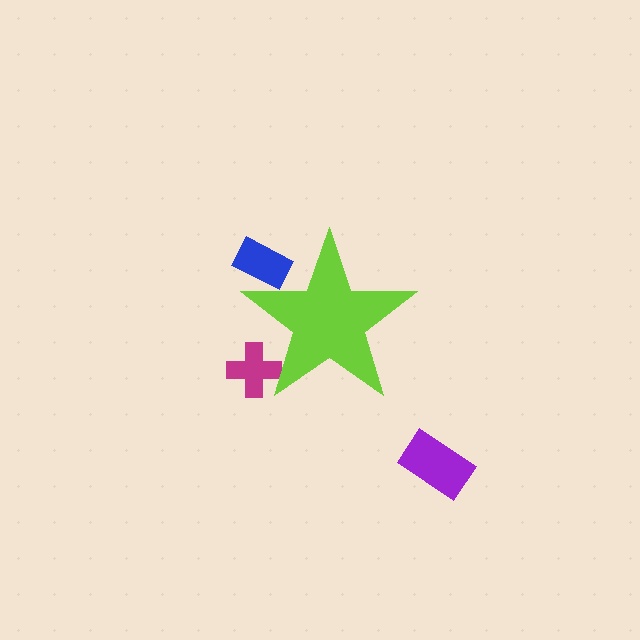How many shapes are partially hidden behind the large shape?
2 shapes are partially hidden.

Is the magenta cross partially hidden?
Yes, the magenta cross is partially hidden behind the lime star.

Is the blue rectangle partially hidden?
Yes, the blue rectangle is partially hidden behind the lime star.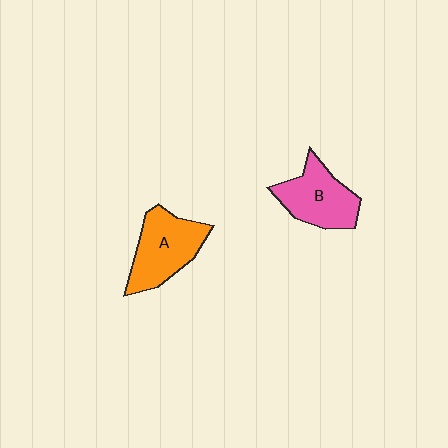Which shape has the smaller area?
Shape B (pink).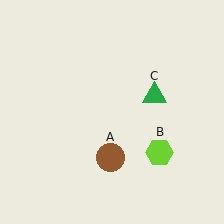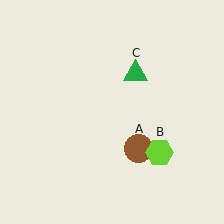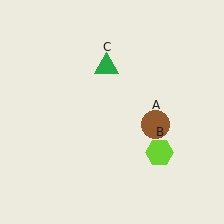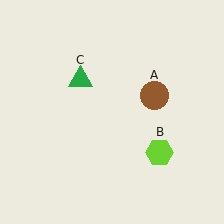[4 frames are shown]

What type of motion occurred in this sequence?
The brown circle (object A), green triangle (object C) rotated counterclockwise around the center of the scene.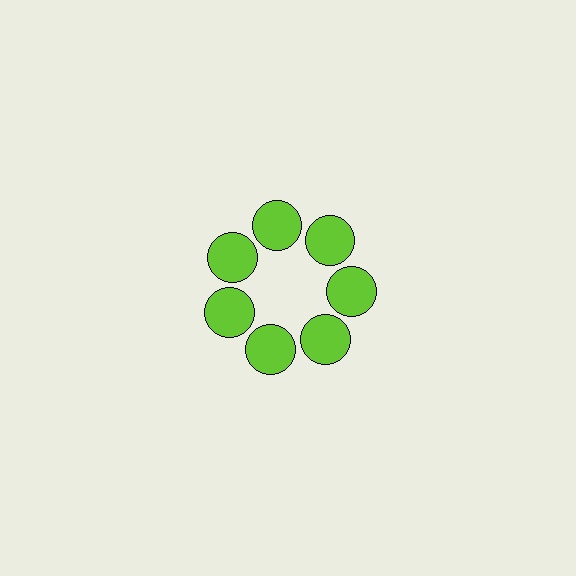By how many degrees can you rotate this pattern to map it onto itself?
The pattern maps onto itself every 51 degrees of rotation.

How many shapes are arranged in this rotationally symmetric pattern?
There are 7 shapes, arranged in 7 groups of 1.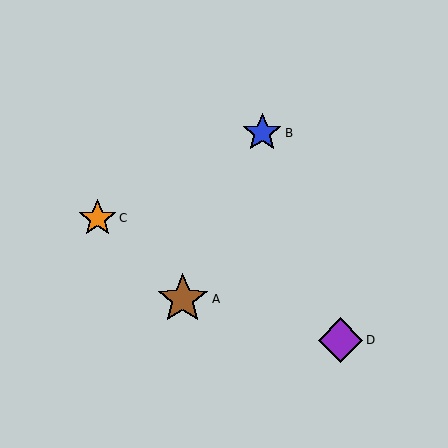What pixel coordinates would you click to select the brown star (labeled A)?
Click at (183, 299) to select the brown star A.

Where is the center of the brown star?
The center of the brown star is at (183, 299).